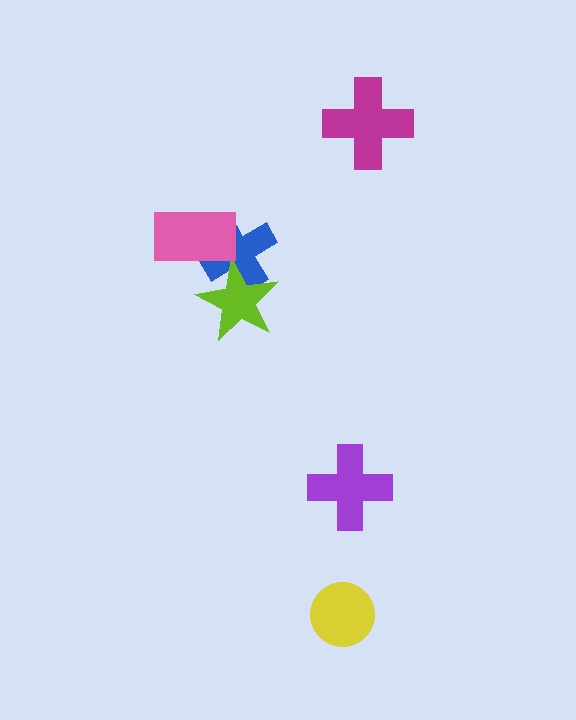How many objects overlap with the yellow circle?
0 objects overlap with the yellow circle.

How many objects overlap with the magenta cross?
0 objects overlap with the magenta cross.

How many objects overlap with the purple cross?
0 objects overlap with the purple cross.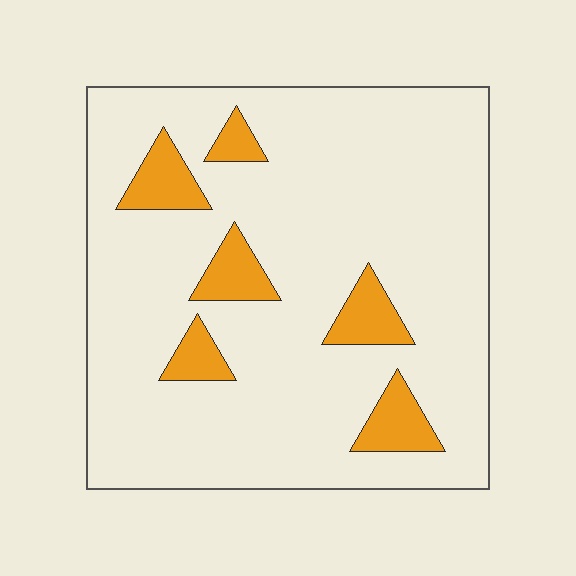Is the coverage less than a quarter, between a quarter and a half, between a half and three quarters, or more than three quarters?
Less than a quarter.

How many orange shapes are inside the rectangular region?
6.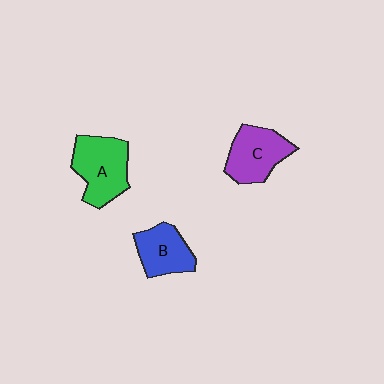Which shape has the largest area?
Shape A (green).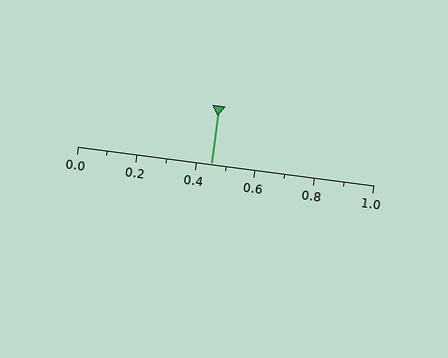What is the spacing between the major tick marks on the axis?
The major ticks are spaced 0.2 apart.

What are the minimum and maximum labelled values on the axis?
The axis runs from 0.0 to 1.0.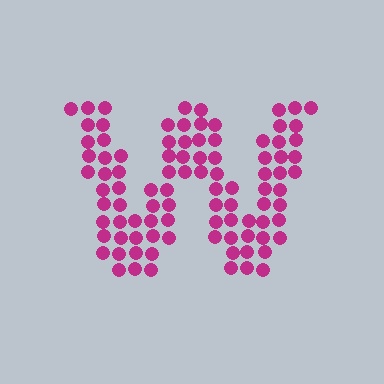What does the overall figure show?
The overall figure shows the letter W.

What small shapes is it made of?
It is made of small circles.